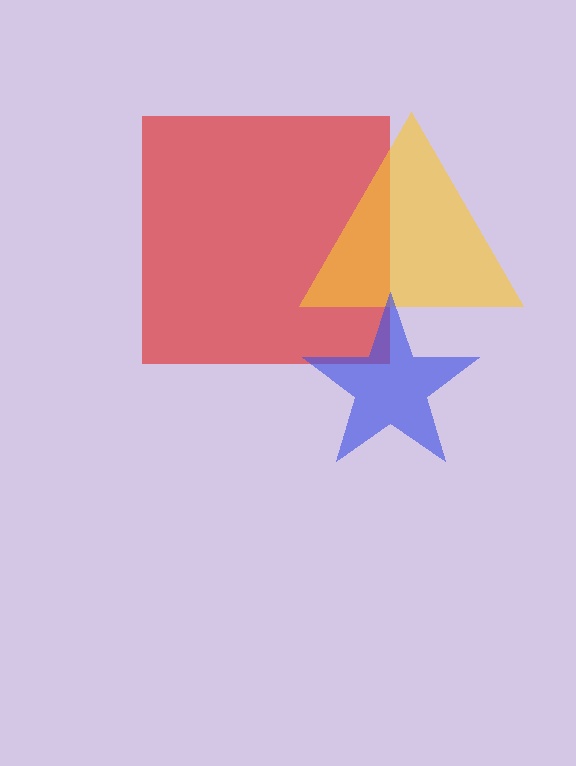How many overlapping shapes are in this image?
There are 3 overlapping shapes in the image.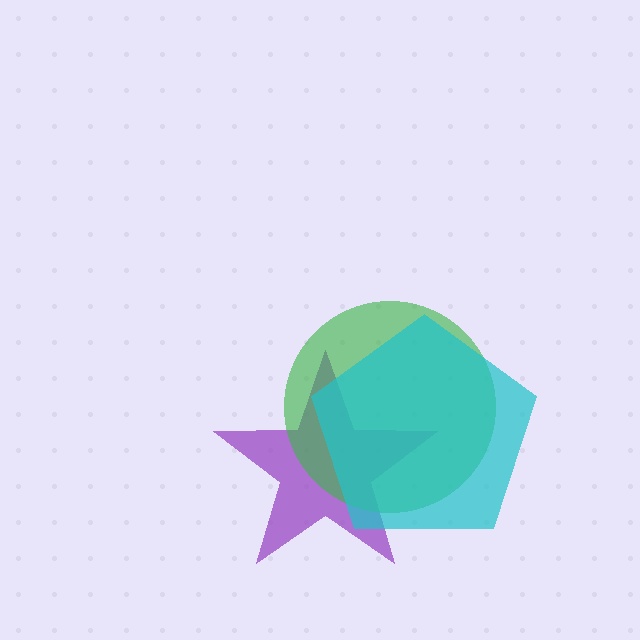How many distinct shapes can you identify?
There are 3 distinct shapes: a purple star, a green circle, a cyan pentagon.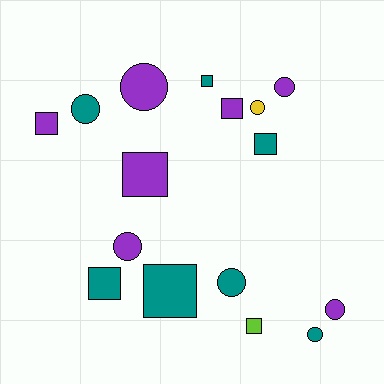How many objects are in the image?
There are 16 objects.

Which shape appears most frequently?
Circle, with 8 objects.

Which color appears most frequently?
Teal, with 7 objects.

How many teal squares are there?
There are 4 teal squares.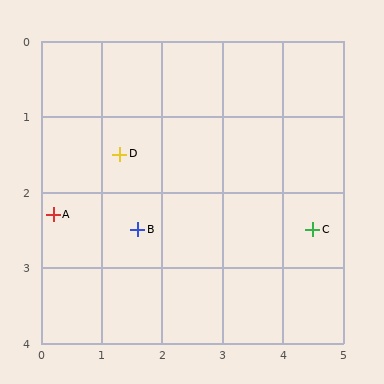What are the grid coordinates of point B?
Point B is at approximately (1.6, 2.5).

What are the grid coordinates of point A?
Point A is at approximately (0.2, 2.3).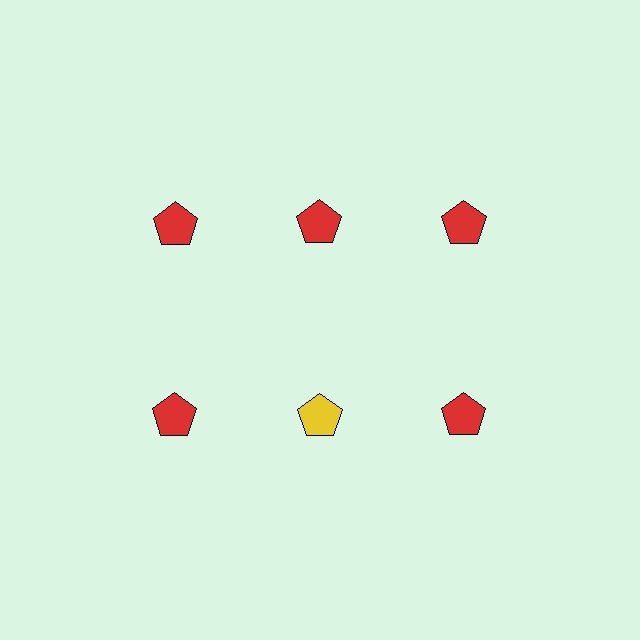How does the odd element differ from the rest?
It has a different color: yellow instead of red.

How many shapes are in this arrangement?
There are 6 shapes arranged in a grid pattern.